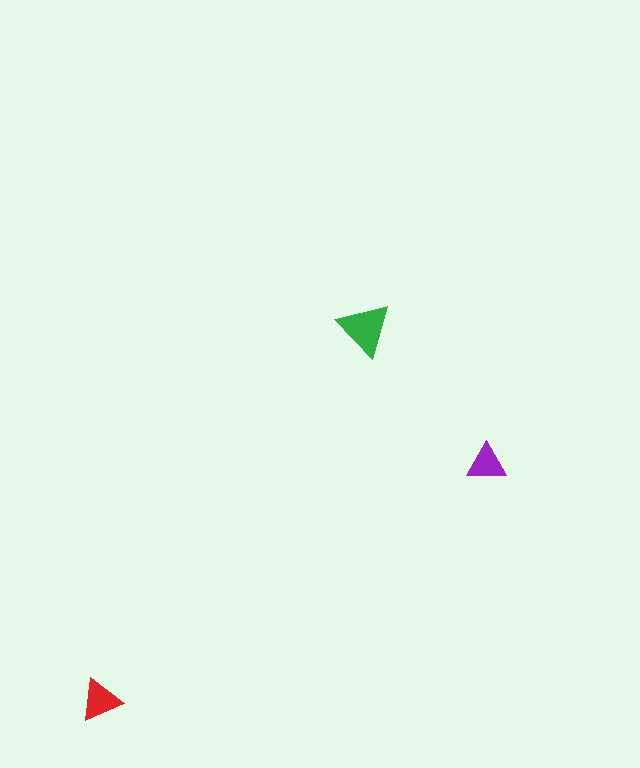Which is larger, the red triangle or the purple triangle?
The red one.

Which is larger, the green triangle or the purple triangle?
The green one.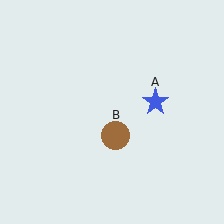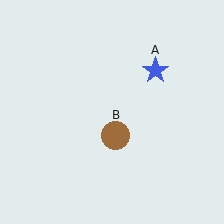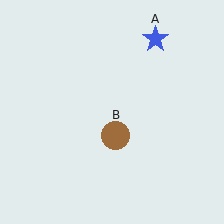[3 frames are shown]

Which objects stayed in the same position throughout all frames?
Brown circle (object B) remained stationary.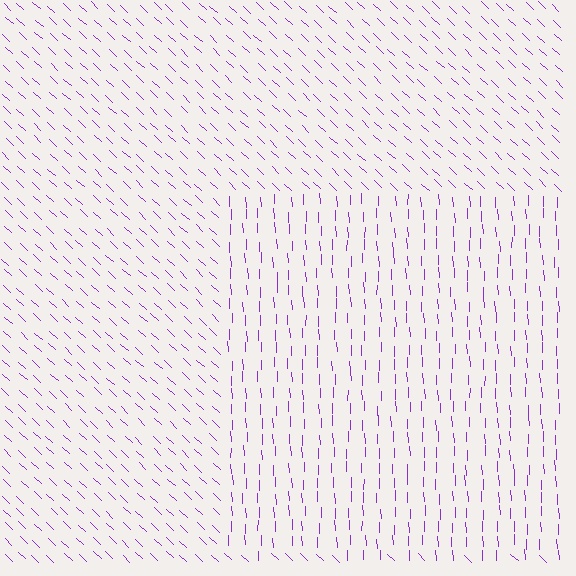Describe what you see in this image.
The image is filled with small purple line segments. A rectangle region in the image has lines oriented differently from the surrounding lines, creating a visible texture boundary.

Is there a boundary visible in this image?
Yes, there is a texture boundary formed by a change in line orientation.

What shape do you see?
I see a rectangle.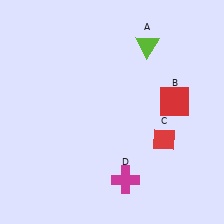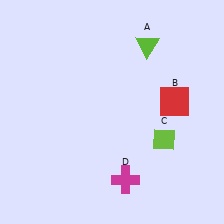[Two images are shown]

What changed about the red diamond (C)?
In Image 1, C is red. In Image 2, it changed to lime.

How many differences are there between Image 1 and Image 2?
There is 1 difference between the two images.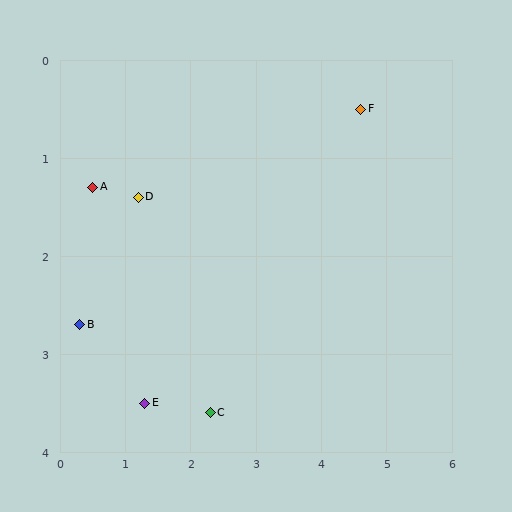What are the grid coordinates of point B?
Point B is at approximately (0.3, 2.7).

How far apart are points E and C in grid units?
Points E and C are about 1.0 grid units apart.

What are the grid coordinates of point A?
Point A is at approximately (0.5, 1.3).